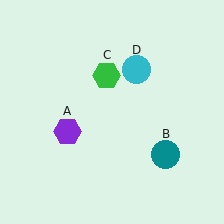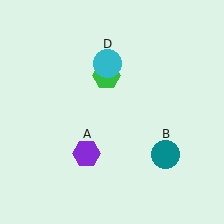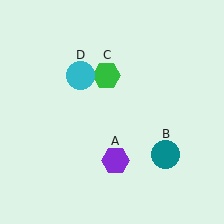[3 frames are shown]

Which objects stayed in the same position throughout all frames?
Teal circle (object B) and green hexagon (object C) remained stationary.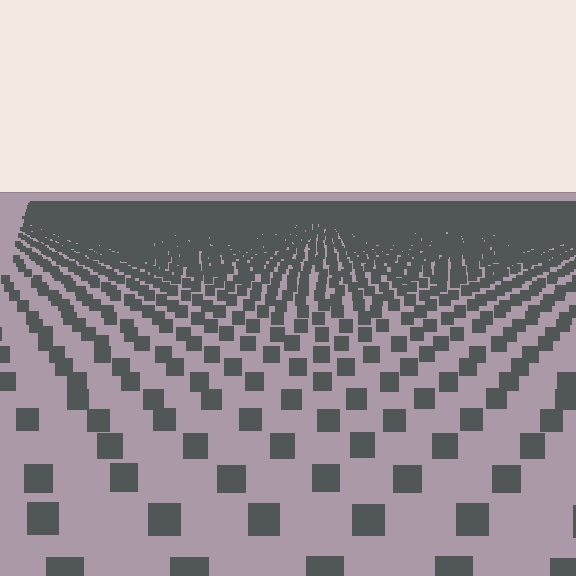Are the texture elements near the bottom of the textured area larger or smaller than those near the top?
Larger. Near the bottom, elements are closer to the viewer and appear at a bigger on-screen size.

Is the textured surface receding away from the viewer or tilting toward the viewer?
The surface is receding away from the viewer. Texture elements get smaller and denser toward the top.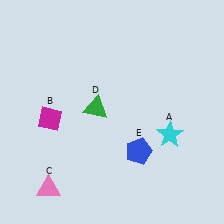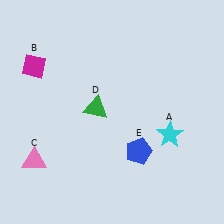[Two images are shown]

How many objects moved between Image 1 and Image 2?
2 objects moved between the two images.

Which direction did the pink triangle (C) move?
The pink triangle (C) moved up.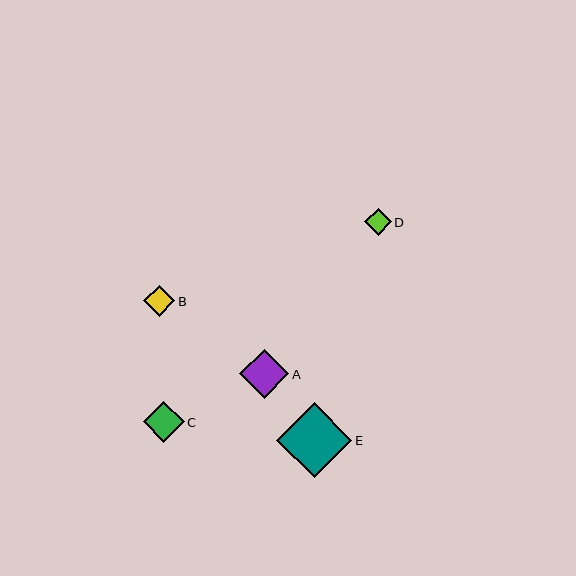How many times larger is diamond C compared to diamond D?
Diamond C is approximately 1.5 times the size of diamond D.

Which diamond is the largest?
Diamond E is the largest with a size of approximately 75 pixels.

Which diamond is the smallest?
Diamond D is the smallest with a size of approximately 27 pixels.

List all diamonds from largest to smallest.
From largest to smallest: E, A, C, B, D.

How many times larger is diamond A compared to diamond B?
Diamond A is approximately 1.6 times the size of diamond B.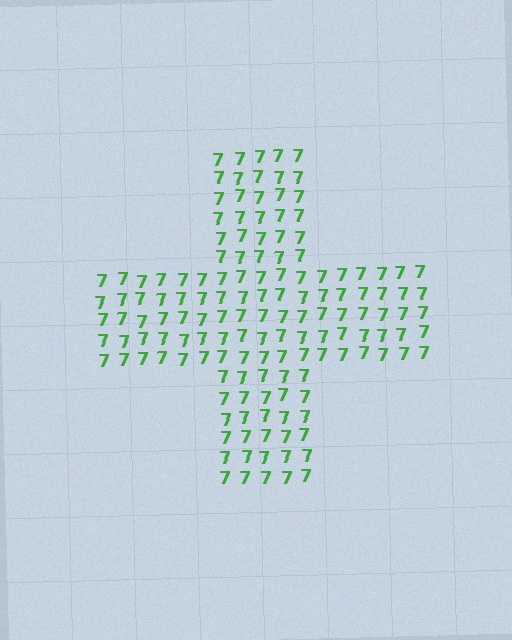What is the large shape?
The large shape is a cross.